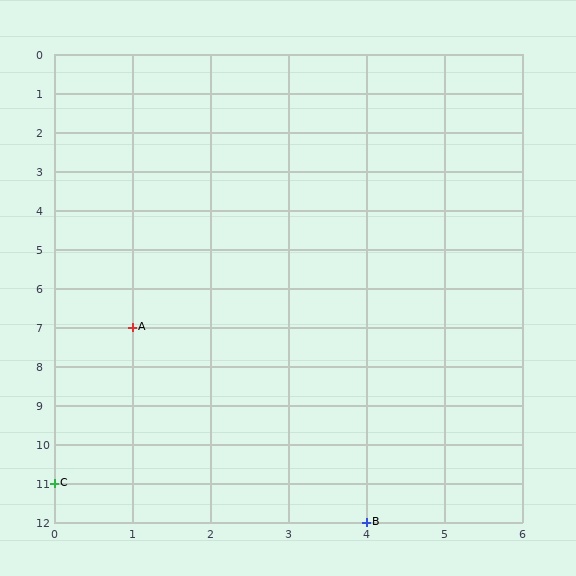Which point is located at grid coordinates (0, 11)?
Point C is at (0, 11).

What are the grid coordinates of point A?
Point A is at grid coordinates (1, 7).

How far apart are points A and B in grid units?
Points A and B are 3 columns and 5 rows apart (about 5.8 grid units diagonally).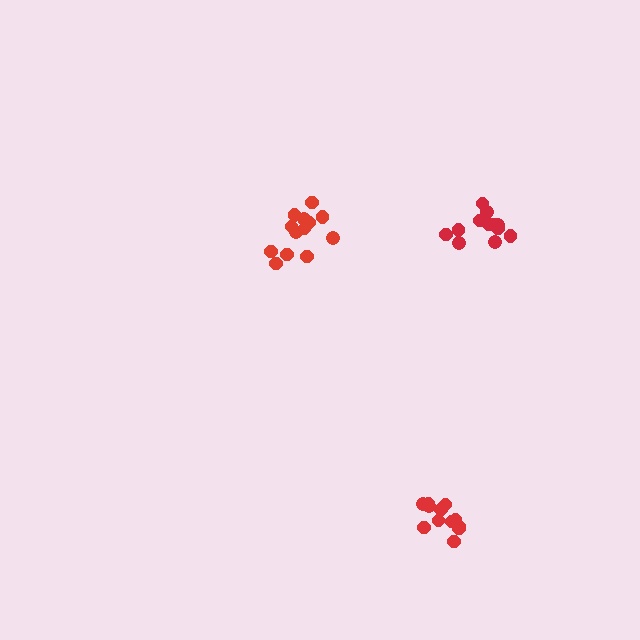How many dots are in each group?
Group 1: 13 dots, Group 2: 12 dots, Group 3: 12 dots (37 total).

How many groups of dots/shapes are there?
There are 3 groups.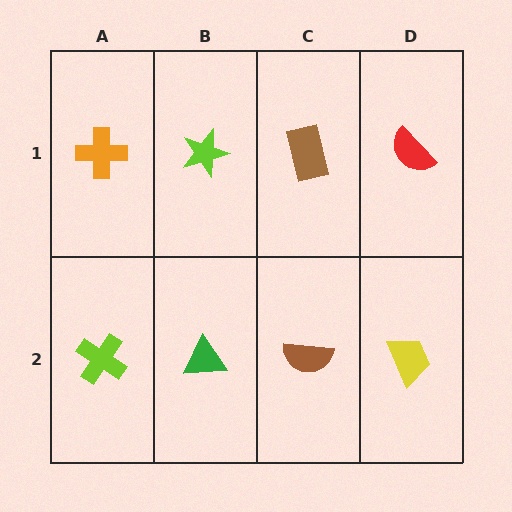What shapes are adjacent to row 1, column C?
A brown semicircle (row 2, column C), a lime star (row 1, column B), a red semicircle (row 1, column D).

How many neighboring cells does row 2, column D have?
2.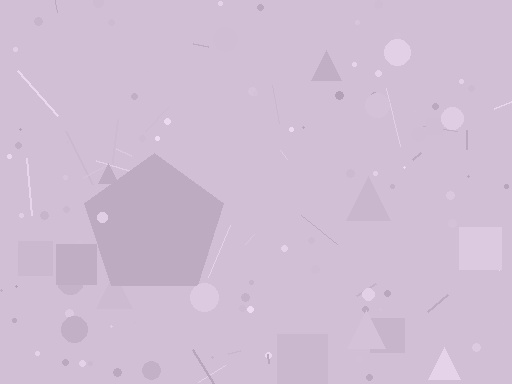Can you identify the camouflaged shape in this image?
The camouflaged shape is a pentagon.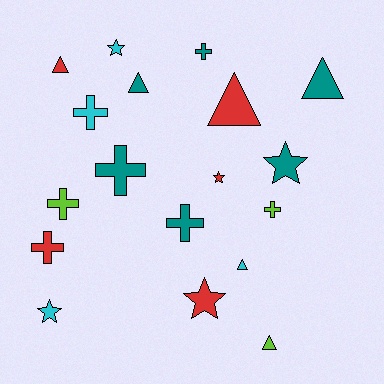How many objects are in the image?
There are 18 objects.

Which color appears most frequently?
Teal, with 6 objects.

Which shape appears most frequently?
Cross, with 7 objects.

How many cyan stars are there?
There are 2 cyan stars.